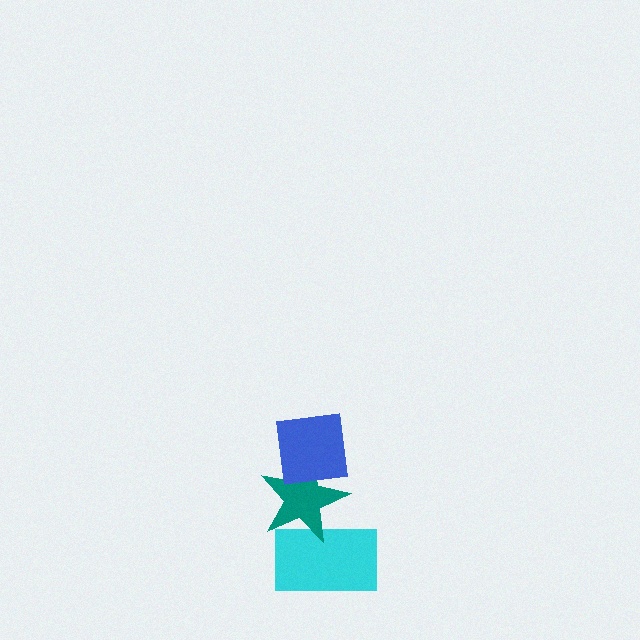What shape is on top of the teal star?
The blue square is on top of the teal star.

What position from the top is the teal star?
The teal star is 2nd from the top.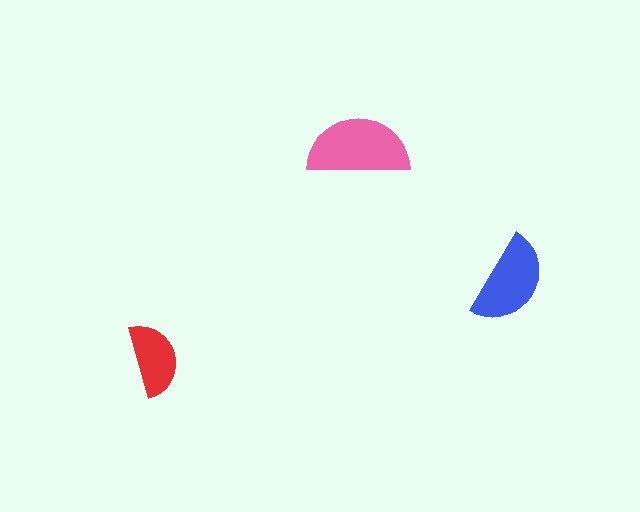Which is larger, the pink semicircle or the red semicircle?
The pink one.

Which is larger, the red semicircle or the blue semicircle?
The blue one.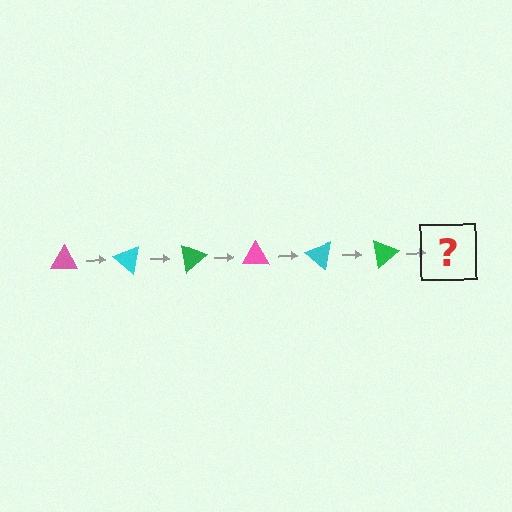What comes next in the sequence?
The next element should be a pink triangle, rotated 240 degrees from the start.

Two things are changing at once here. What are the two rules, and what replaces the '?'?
The two rules are that it rotates 40 degrees each step and the color cycles through pink, cyan, and green. The '?' should be a pink triangle, rotated 240 degrees from the start.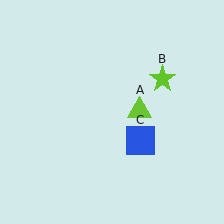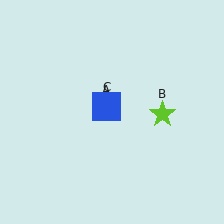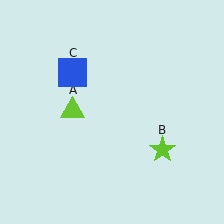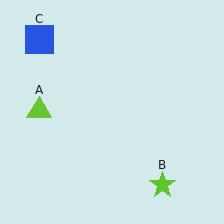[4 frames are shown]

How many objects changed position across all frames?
3 objects changed position: lime triangle (object A), lime star (object B), blue square (object C).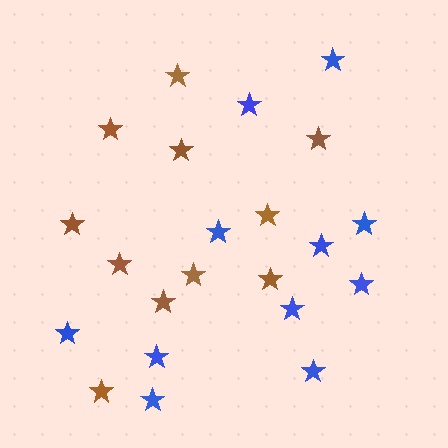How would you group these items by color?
There are 2 groups: one group of brown stars (11) and one group of blue stars (11).